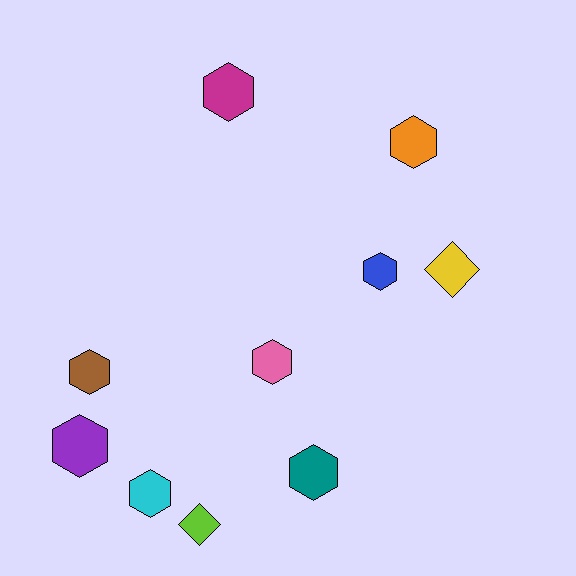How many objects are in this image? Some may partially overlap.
There are 10 objects.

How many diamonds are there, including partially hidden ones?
There are 2 diamonds.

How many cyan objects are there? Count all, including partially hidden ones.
There is 1 cyan object.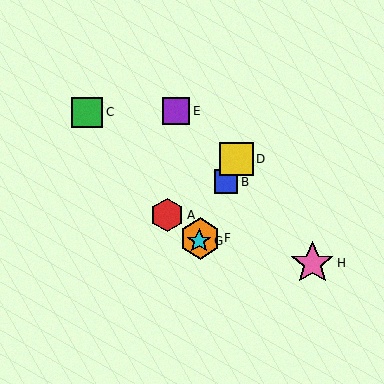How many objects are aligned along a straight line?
4 objects (B, D, F, G) are aligned along a straight line.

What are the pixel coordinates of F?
Object F is at (200, 239).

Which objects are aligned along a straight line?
Objects B, D, F, G are aligned along a straight line.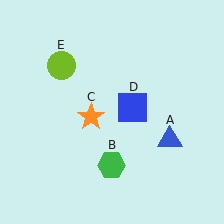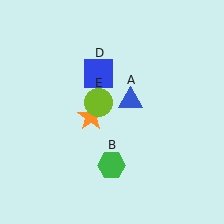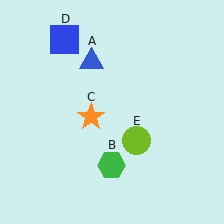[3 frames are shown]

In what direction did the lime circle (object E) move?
The lime circle (object E) moved down and to the right.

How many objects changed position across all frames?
3 objects changed position: blue triangle (object A), blue square (object D), lime circle (object E).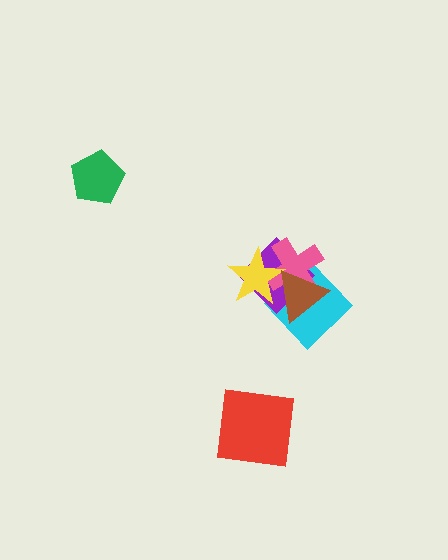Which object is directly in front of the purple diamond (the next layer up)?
The pink cross is directly in front of the purple diamond.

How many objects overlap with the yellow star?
3 objects overlap with the yellow star.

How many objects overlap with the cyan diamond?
3 objects overlap with the cyan diamond.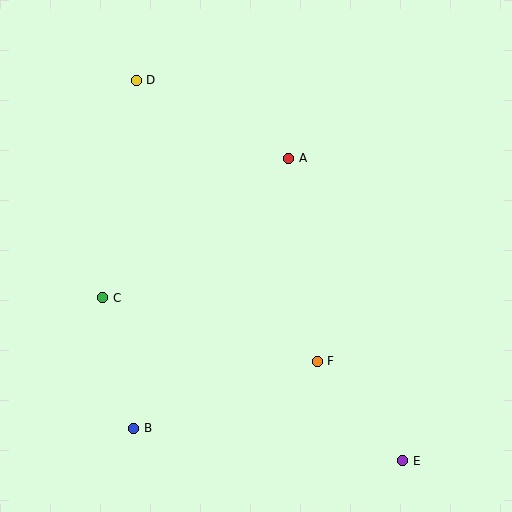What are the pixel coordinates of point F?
Point F is at (317, 361).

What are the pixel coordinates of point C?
Point C is at (103, 298).